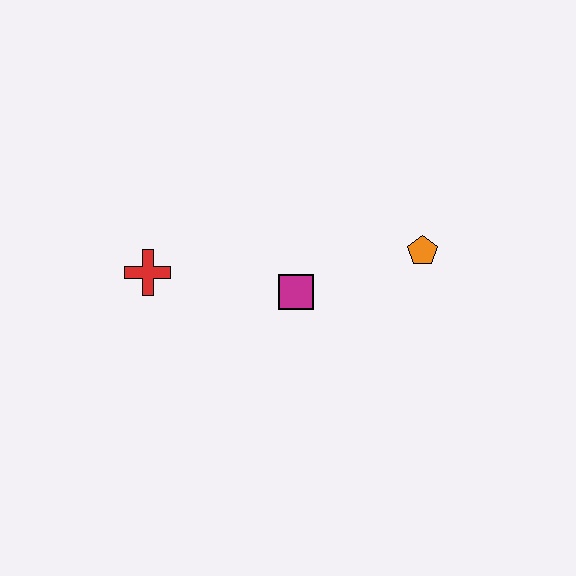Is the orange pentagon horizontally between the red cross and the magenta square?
No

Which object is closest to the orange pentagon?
The magenta square is closest to the orange pentagon.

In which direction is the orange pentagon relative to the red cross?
The orange pentagon is to the right of the red cross.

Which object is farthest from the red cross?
The orange pentagon is farthest from the red cross.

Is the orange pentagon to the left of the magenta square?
No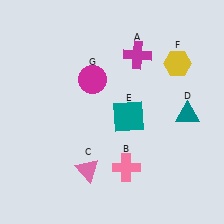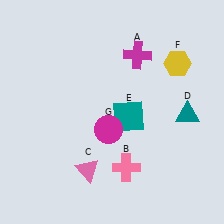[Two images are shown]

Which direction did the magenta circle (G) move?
The magenta circle (G) moved down.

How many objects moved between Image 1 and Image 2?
1 object moved between the two images.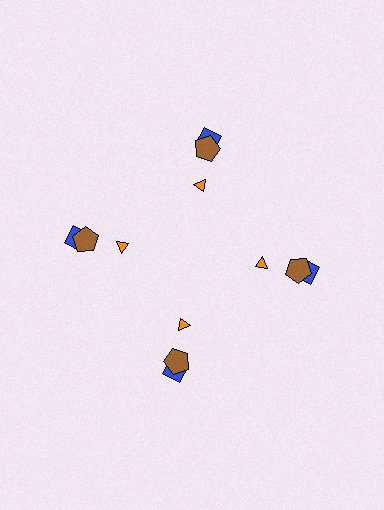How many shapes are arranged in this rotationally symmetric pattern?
There are 12 shapes, arranged in 4 groups of 3.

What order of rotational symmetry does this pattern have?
This pattern has 4-fold rotational symmetry.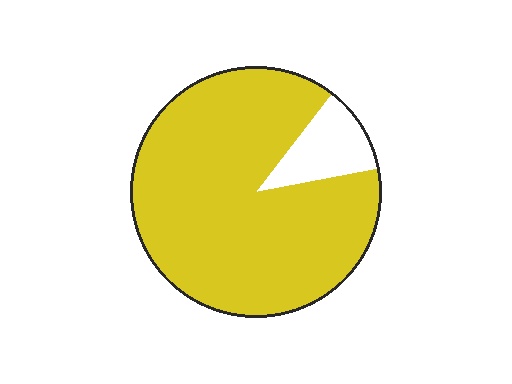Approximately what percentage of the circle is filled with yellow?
Approximately 90%.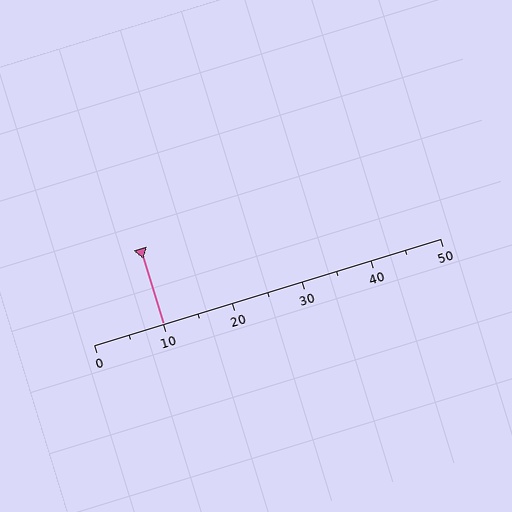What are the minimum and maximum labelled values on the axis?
The axis runs from 0 to 50.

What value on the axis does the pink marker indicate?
The marker indicates approximately 10.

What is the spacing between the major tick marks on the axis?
The major ticks are spaced 10 apart.